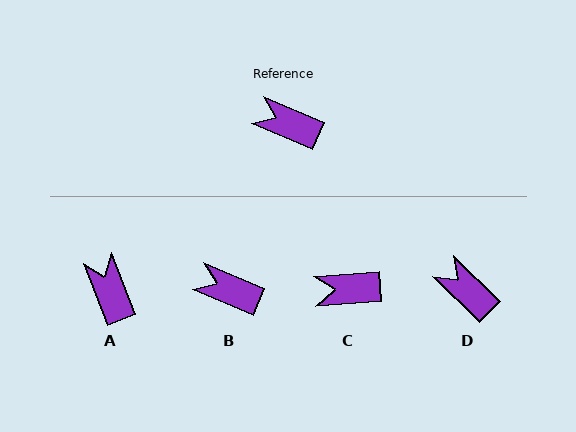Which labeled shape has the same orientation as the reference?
B.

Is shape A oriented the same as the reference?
No, it is off by about 46 degrees.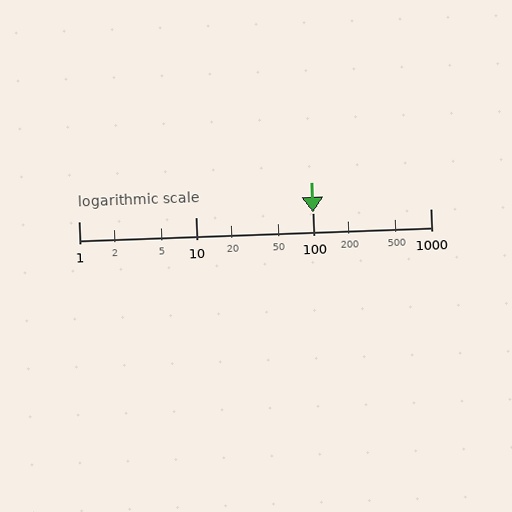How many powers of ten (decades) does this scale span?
The scale spans 3 decades, from 1 to 1000.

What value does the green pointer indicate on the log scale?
The pointer indicates approximately 100.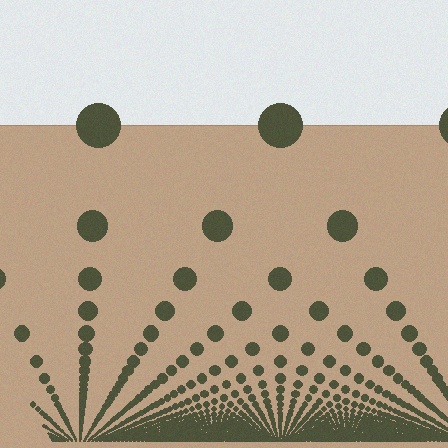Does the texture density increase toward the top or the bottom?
Density increases toward the bottom.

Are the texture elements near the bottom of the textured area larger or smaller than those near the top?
Smaller. The gradient is inverted — elements near the bottom are smaller and denser.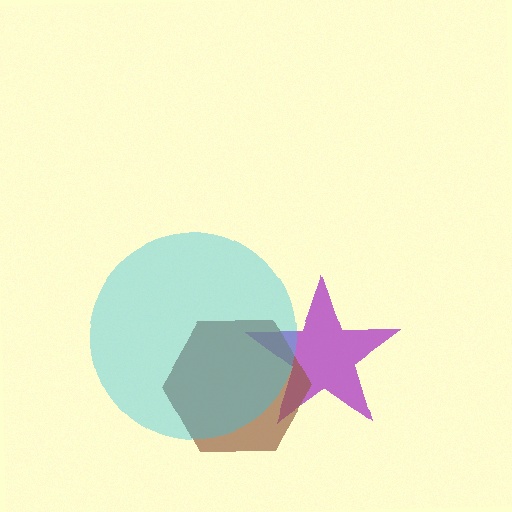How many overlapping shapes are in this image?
There are 3 overlapping shapes in the image.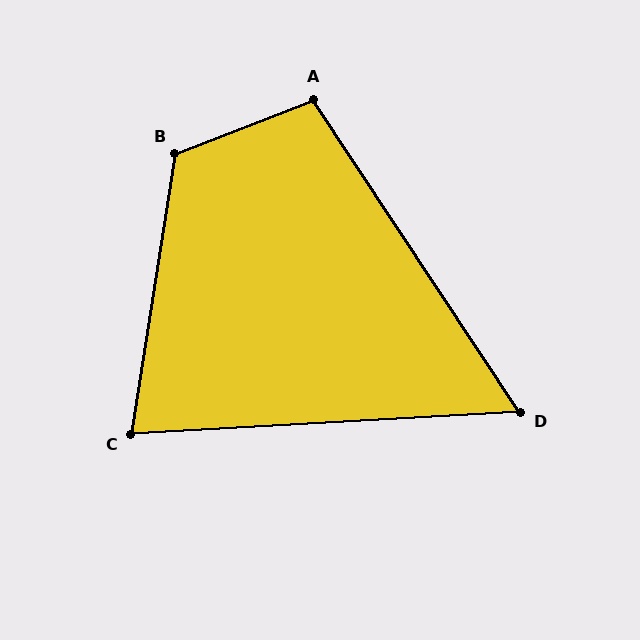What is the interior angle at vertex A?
Approximately 102 degrees (obtuse).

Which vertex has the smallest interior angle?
D, at approximately 60 degrees.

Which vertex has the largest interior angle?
B, at approximately 120 degrees.